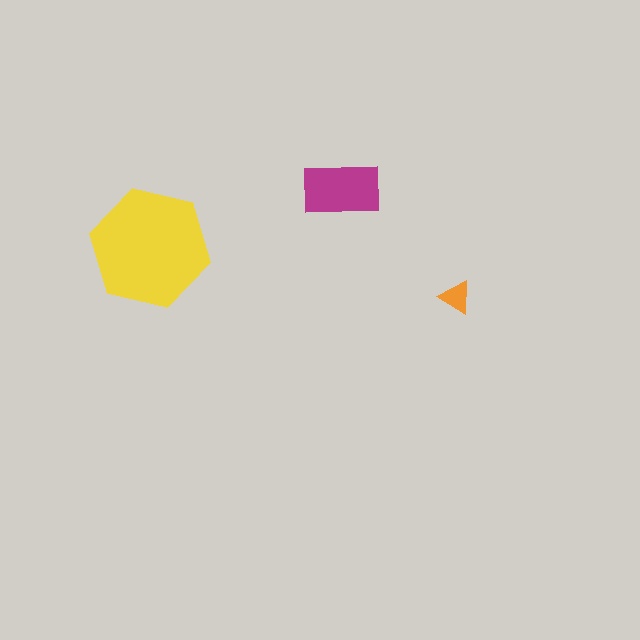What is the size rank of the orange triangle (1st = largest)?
3rd.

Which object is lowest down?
The orange triangle is bottommost.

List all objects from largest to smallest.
The yellow hexagon, the magenta rectangle, the orange triangle.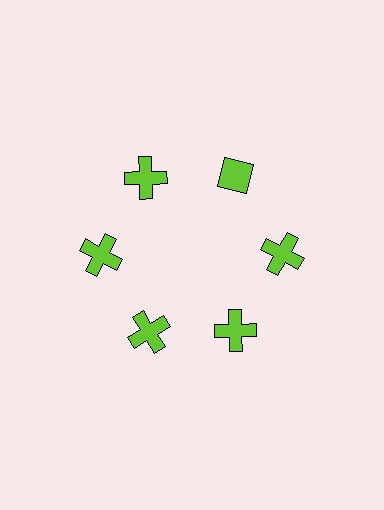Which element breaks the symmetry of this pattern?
The lime diamond at roughly the 1 o'clock position breaks the symmetry. All other shapes are lime crosses.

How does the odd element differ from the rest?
It has a different shape: diamond instead of cross.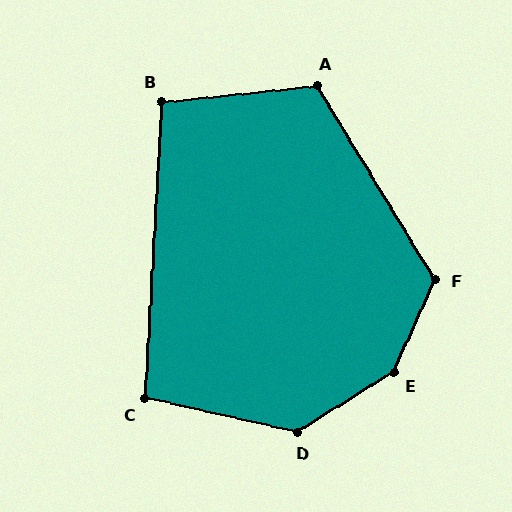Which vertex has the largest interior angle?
E, at approximately 145 degrees.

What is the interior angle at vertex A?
Approximately 116 degrees (obtuse).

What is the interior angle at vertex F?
Approximately 125 degrees (obtuse).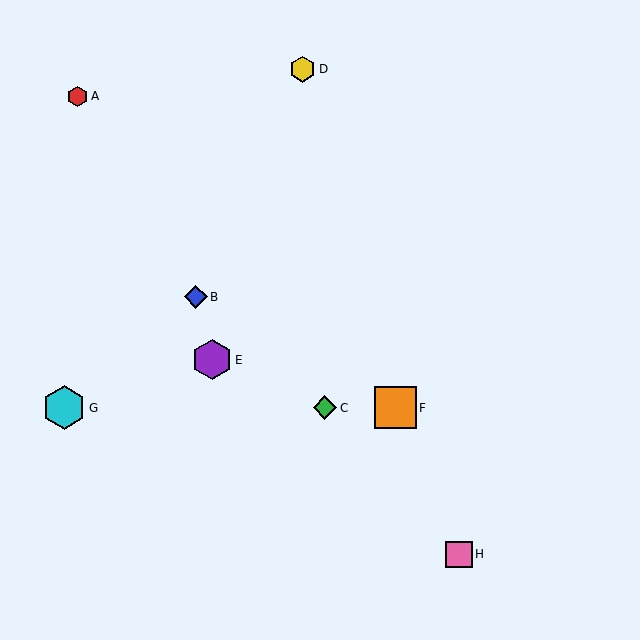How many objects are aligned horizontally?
3 objects (C, F, G) are aligned horizontally.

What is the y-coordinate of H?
Object H is at y≈554.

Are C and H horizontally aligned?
No, C is at y≈408 and H is at y≈554.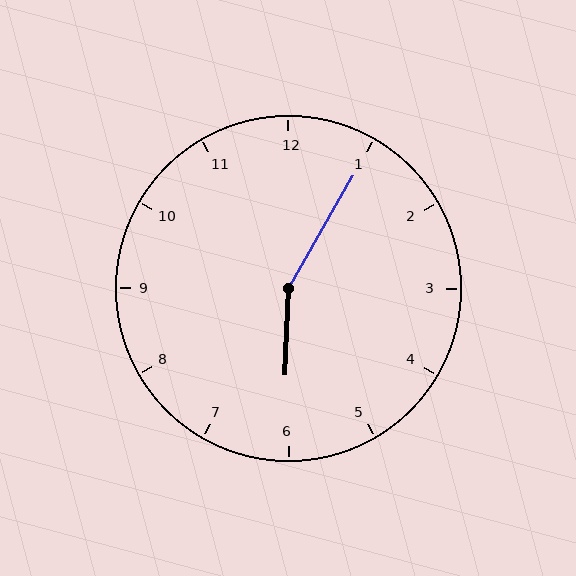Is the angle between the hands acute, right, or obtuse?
It is obtuse.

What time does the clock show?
6:05.